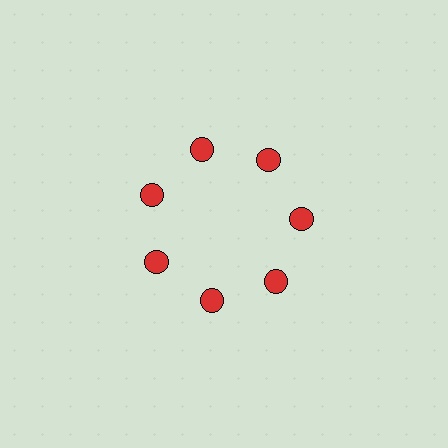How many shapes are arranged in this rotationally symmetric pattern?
There are 7 shapes, arranged in 7 groups of 1.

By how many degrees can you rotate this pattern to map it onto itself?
The pattern maps onto itself every 51 degrees of rotation.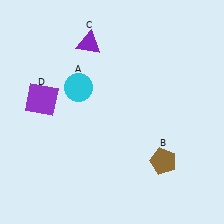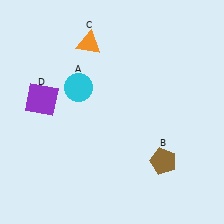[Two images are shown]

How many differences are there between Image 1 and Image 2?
There is 1 difference between the two images.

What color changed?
The triangle (C) changed from purple in Image 1 to orange in Image 2.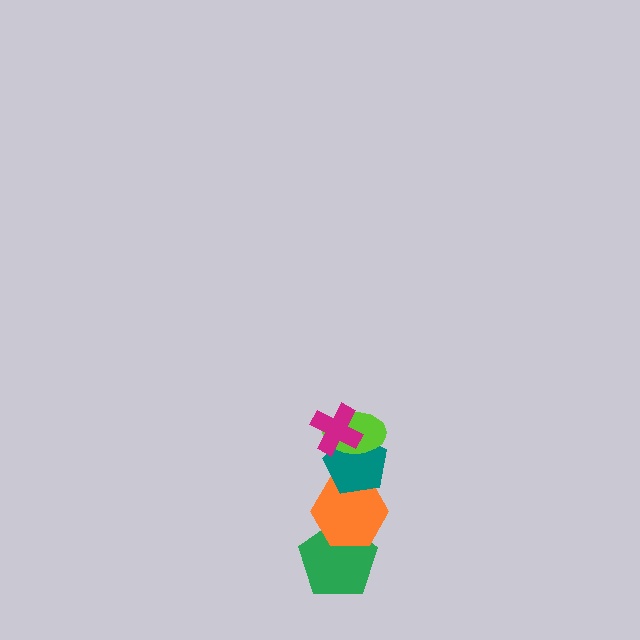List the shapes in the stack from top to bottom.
From top to bottom: the magenta cross, the lime ellipse, the teal pentagon, the orange hexagon, the green pentagon.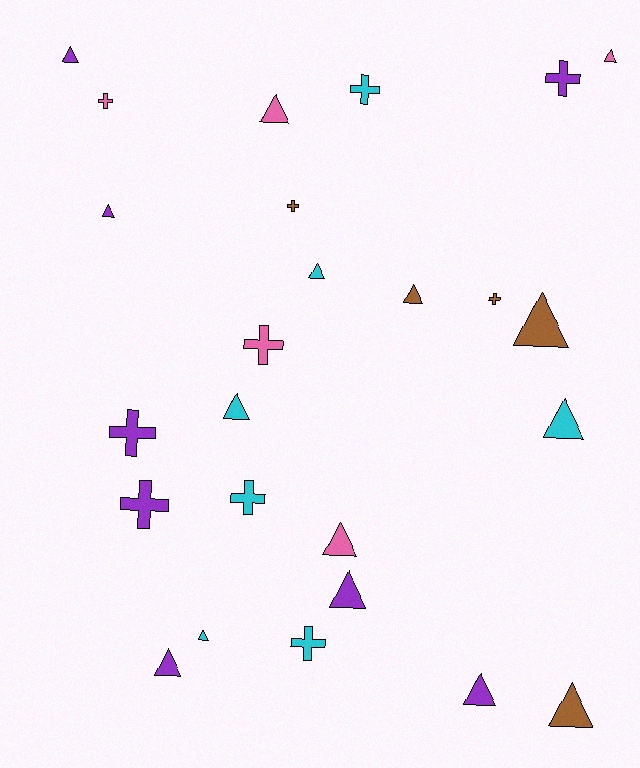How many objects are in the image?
There are 25 objects.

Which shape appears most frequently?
Triangle, with 15 objects.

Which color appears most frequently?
Purple, with 8 objects.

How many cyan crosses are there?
There are 3 cyan crosses.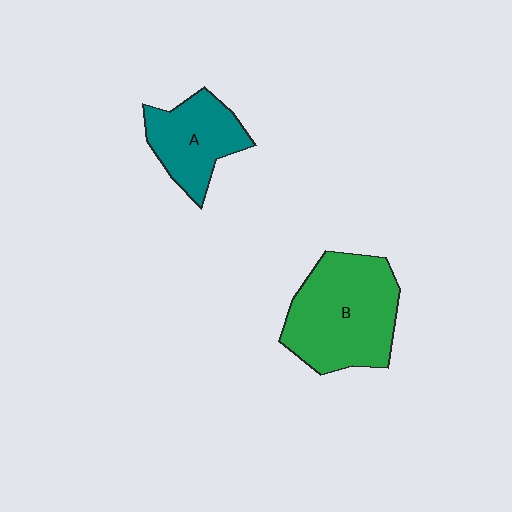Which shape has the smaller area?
Shape A (teal).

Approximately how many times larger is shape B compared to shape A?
Approximately 1.6 times.